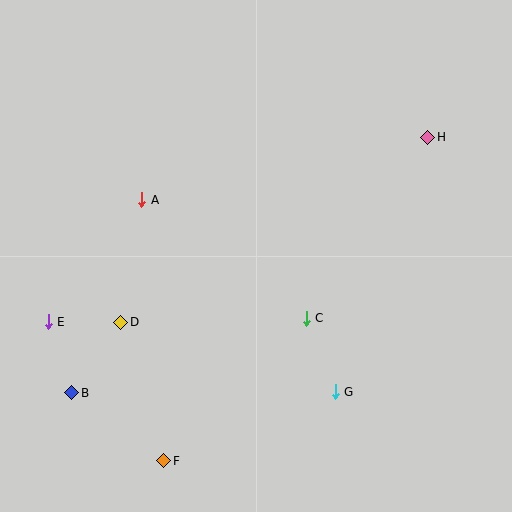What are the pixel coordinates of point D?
Point D is at (121, 322).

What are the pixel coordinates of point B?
Point B is at (72, 393).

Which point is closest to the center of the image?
Point C at (306, 318) is closest to the center.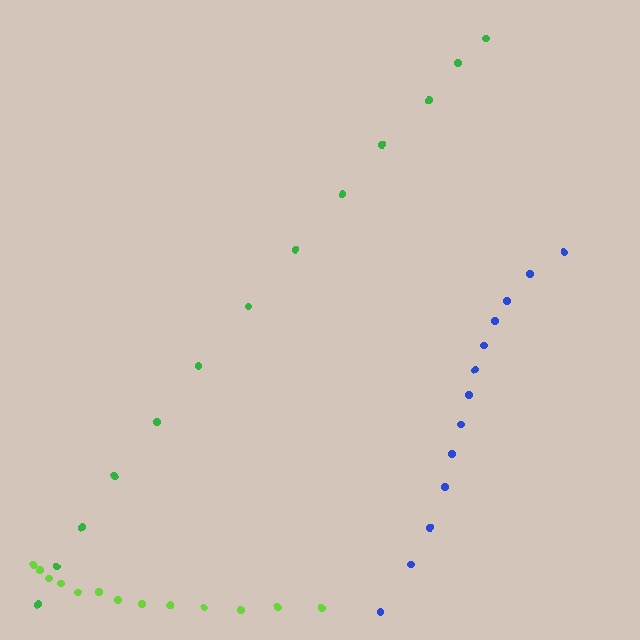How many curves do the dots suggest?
There are 3 distinct paths.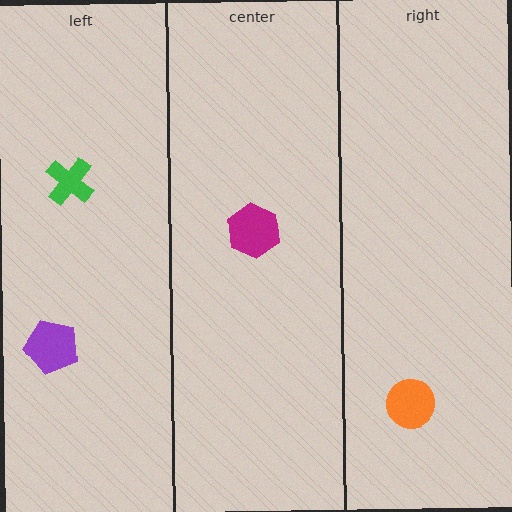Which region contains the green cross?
The left region.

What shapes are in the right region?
The orange circle.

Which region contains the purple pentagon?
The left region.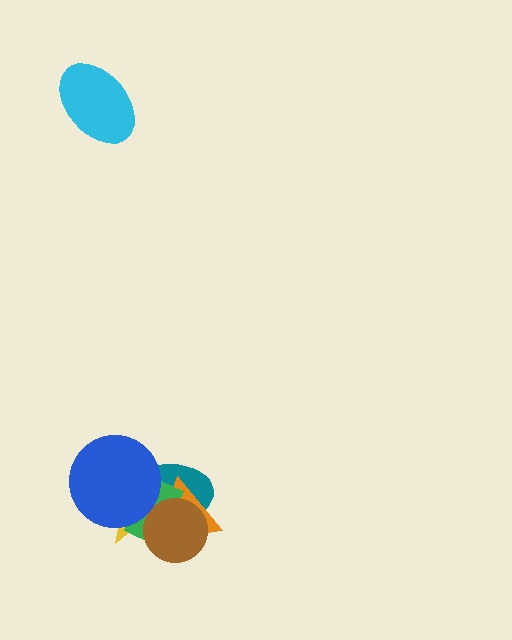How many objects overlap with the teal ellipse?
5 objects overlap with the teal ellipse.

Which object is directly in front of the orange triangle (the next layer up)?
The green rectangle is directly in front of the orange triangle.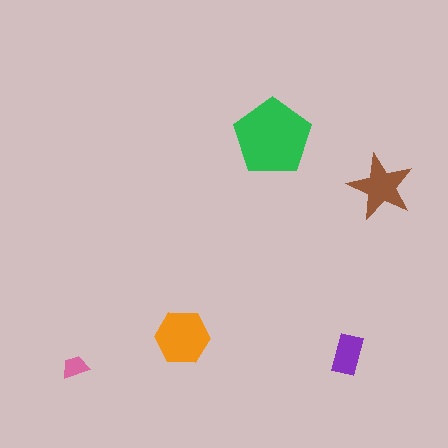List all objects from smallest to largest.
The pink trapezoid, the purple rectangle, the brown star, the orange hexagon, the green pentagon.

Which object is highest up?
The green pentagon is topmost.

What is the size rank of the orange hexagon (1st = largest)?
2nd.